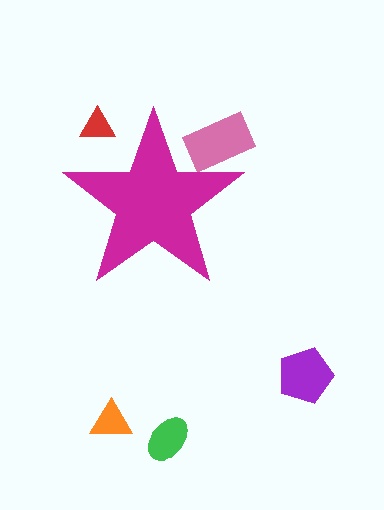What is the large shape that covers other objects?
A magenta star.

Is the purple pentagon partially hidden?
No, the purple pentagon is fully visible.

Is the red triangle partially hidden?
Yes, the red triangle is partially hidden behind the magenta star.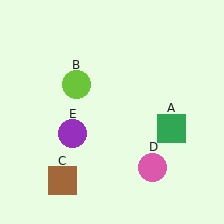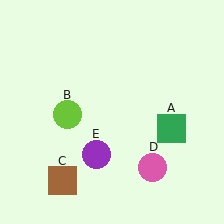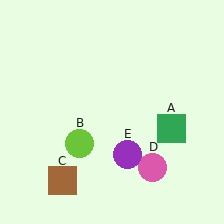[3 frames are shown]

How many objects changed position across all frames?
2 objects changed position: lime circle (object B), purple circle (object E).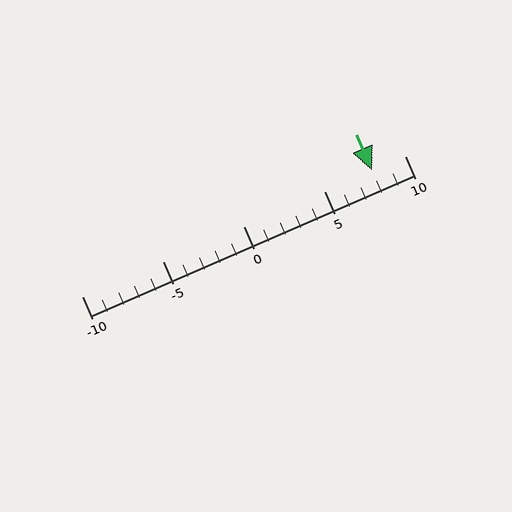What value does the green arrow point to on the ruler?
The green arrow points to approximately 8.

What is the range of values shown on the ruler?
The ruler shows values from -10 to 10.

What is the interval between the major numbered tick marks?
The major tick marks are spaced 5 units apart.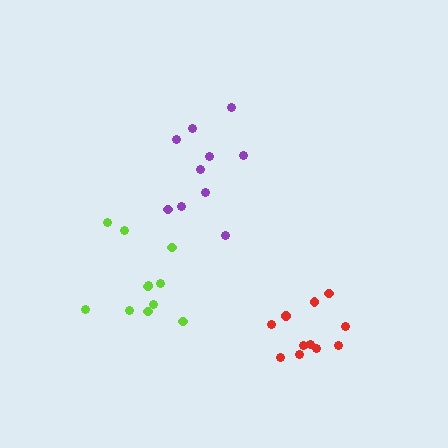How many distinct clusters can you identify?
There are 3 distinct clusters.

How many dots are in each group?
Group 1: 11 dots, Group 2: 11 dots, Group 3: 10 dots (32 total).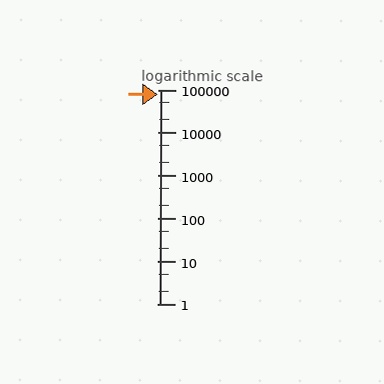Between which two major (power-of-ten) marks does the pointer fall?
The pointer is between 10000 and 100000.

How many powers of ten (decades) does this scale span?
The scale spans 5 decades, from 1 to 100000.